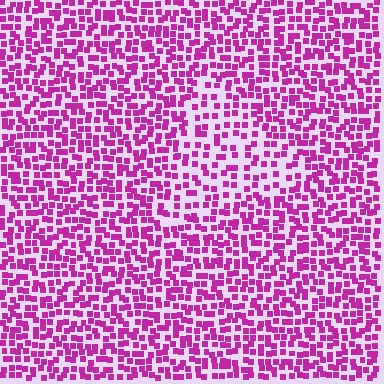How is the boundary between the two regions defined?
The boundary is defined by a change in element density (approximately 1.7x ratio). All elements are the same color, size, and shape.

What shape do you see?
I see a triangle.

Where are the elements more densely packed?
The elements are more densely packed outside the triangle boundary.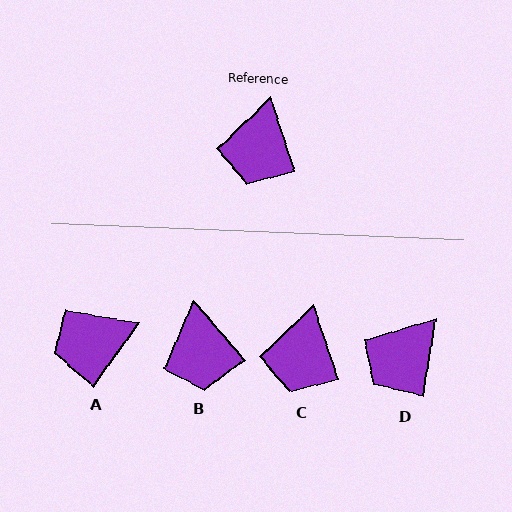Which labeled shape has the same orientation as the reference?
C.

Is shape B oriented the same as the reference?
No, it is off by about 23 degrees.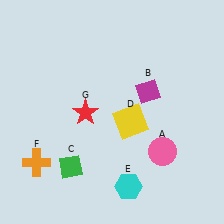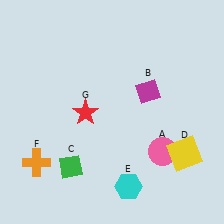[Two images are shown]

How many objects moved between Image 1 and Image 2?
1 object moved between the two images.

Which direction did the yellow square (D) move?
The yellow square (D) moved right.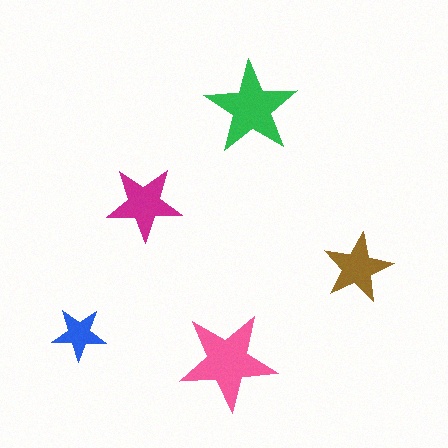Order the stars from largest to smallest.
the pink one, the green one, the magenta one, the brown one, the blue one.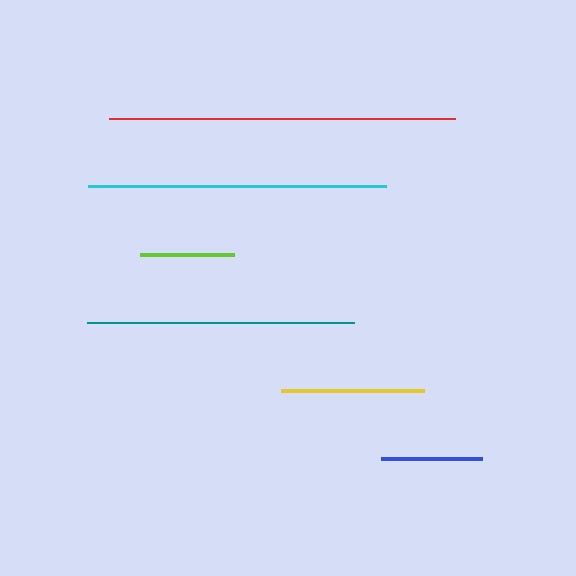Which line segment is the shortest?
The lime line is the shortest at approximately 94 pixels.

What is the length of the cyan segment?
The cyan segment is approximately 298 pixels long.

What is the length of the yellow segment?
The yellow segment is approximately 144 pixels long.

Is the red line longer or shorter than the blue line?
The red line is longer than the blue line.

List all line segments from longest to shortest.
From longest to shortest: red, cyan, teal, yellow, blue, lime.